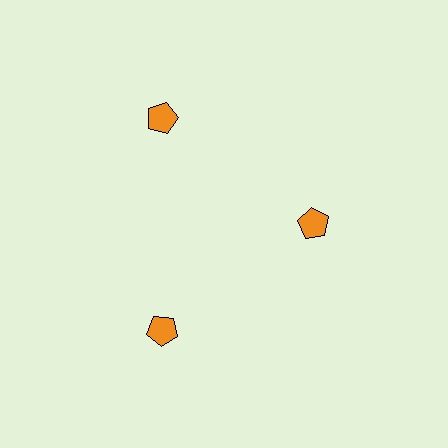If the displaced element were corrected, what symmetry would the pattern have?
It would have 3-fold rotational symmetry — the pattern would map onto itself every 120 degrees.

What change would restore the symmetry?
The symmetry would be restored by moving it outward, back onto the ring so that all 3 pentagons sit at equal angles and equal distance from the center.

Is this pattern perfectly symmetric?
No. The 3 orange pentagons are arranged in a ring, but one element near the 3 o'clock position is pulled inward toward the center, breaking the 3-fold rotational symmetry.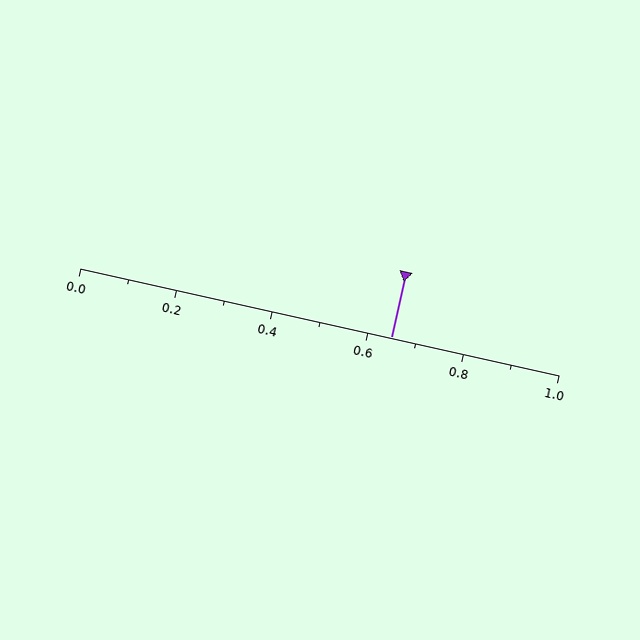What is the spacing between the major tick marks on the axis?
The major ticks are spaced 0.2 apart.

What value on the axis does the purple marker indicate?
The marker indicates approximately 0.65.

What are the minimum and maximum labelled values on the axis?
The axis runs from 0.0 to 1.0.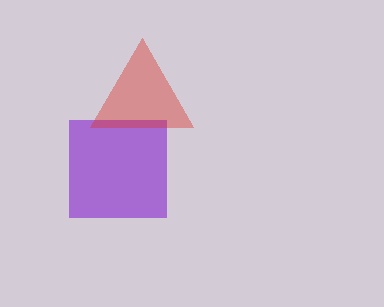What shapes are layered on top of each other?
The layered shapes are: a purple square, a red triangle.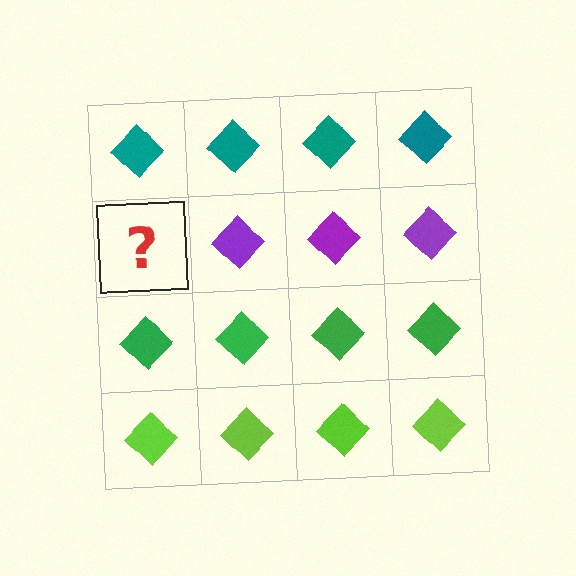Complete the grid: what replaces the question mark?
The question mark should be replaced with a purple diamond.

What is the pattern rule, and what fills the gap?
The rule is that each row has a consistent color. The gap should be filled with a purple diamond.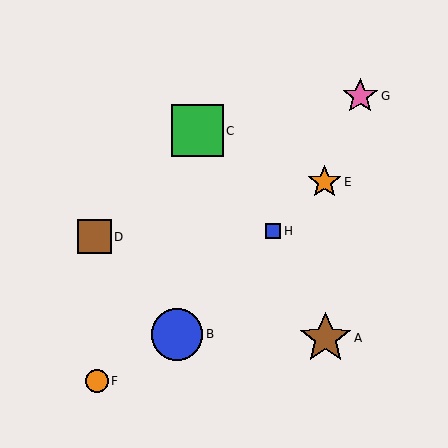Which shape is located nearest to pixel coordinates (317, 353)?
The brown star (labeled A) at (326, 338) is nearest to that location.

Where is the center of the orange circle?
The center of the orange circle is at (97, 381).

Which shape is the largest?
The brown star (labeled A) is the largest.